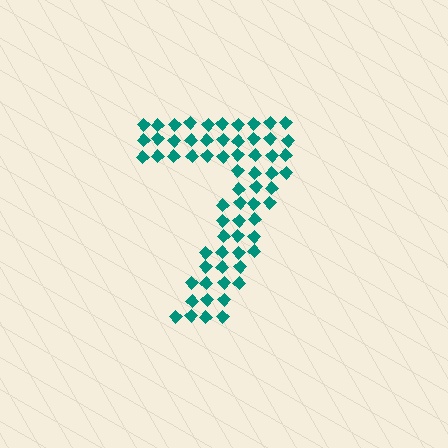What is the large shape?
The large shape is the digit 7.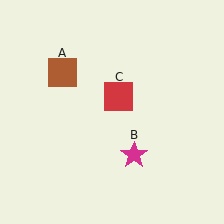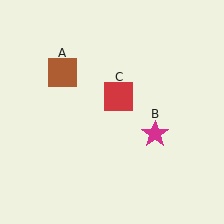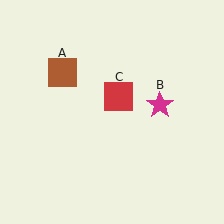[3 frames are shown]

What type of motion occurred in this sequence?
The magenta star (object B) rotated counterclockwise around the center of the scene.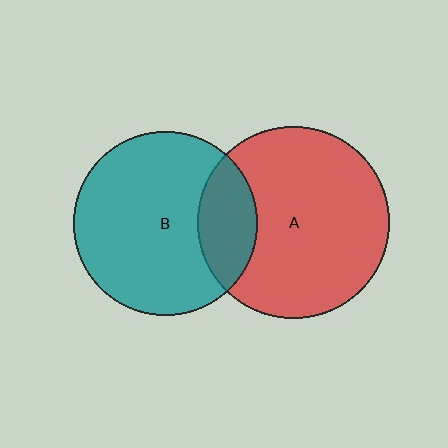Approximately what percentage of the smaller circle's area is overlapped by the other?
Approximately 20%.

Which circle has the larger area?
Circle A (red).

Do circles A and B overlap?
Yes.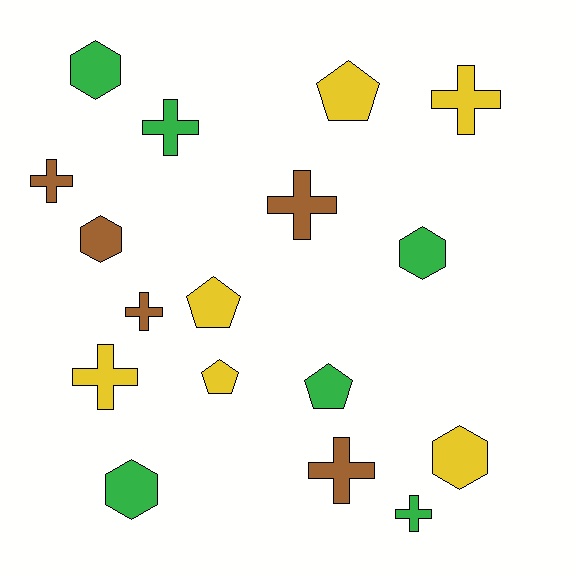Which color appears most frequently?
Yellow, with 6 objects.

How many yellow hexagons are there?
There is 1 yellow hexagon.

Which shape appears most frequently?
Cross, with 8 objects.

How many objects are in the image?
There are 17 objects.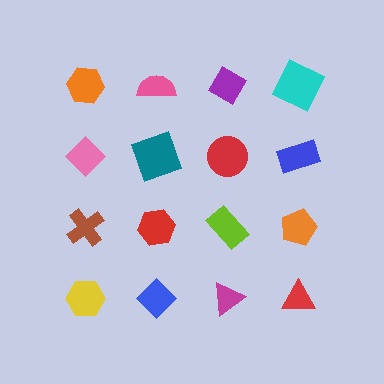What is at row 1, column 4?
A cyan square.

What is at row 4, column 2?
A blue diamond.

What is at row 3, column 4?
An orange pentagon.